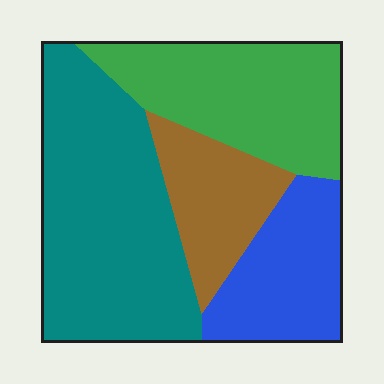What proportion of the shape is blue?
Blue takes up about one fifth (1/5) of the shape.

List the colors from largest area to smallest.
From largest to smallest: teal, green, blue, brown.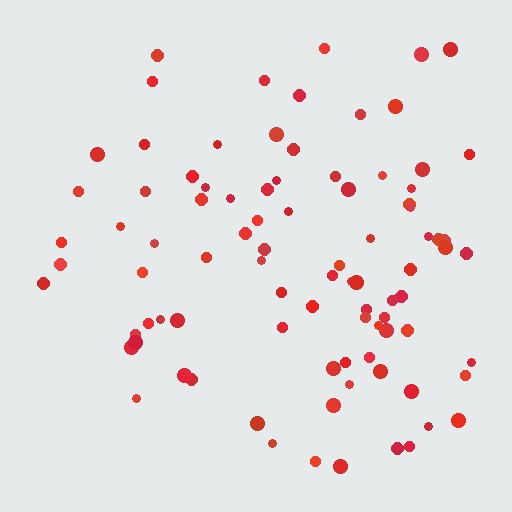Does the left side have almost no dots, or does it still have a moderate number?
Still a moderate number, just noticeably fewer than the right.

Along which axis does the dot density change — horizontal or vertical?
Horizontal.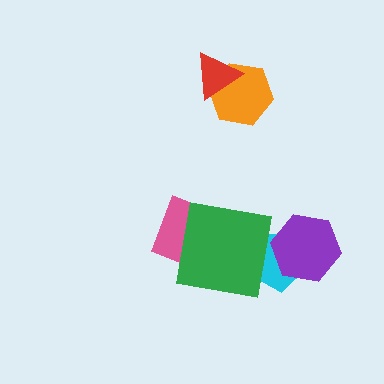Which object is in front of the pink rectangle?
The green square is in front of the pink rectangle.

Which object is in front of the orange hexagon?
The red triangle is in front of the orange hexagon.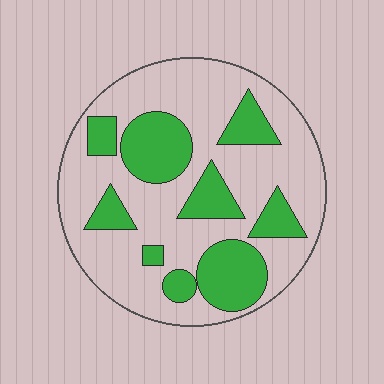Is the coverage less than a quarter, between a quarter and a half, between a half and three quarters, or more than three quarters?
Between a quarter and a half.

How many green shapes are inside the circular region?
9.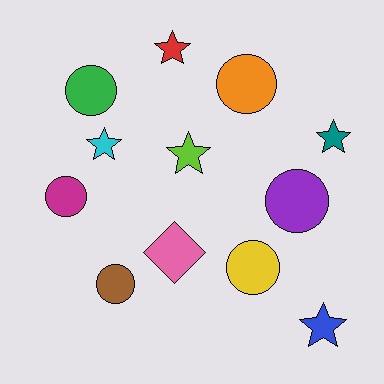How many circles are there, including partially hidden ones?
There are 6 circles.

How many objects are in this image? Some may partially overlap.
There are 12 objects.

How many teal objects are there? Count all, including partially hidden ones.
There is 1 teal object.